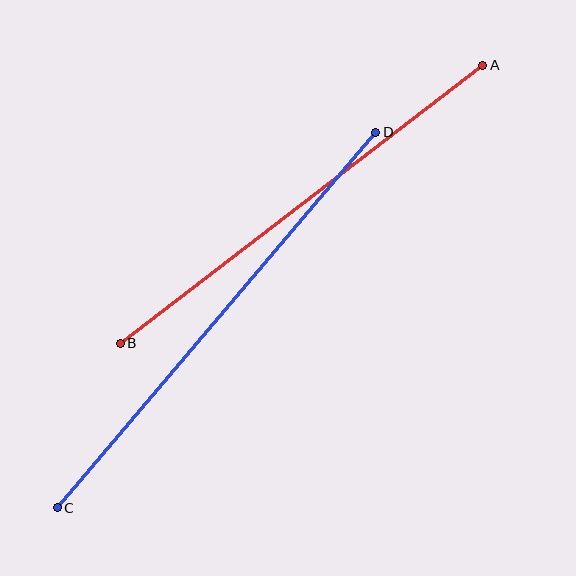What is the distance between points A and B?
The distance is approximately 457 pixels.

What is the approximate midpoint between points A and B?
The midpoint is at approximately (302, 204) pixels.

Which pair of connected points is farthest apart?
Points C and D are farthest apart.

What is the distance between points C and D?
The distance is approximately 492 pixels.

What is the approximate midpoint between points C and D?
The midpoint is at approximately (217, 320) pixels.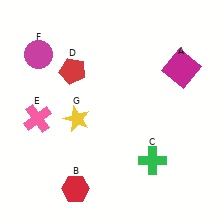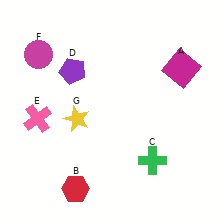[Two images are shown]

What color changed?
The pentagon (D) changed from red in Image 1 to purple in Image 2.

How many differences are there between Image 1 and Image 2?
There is 1 difference between the two images.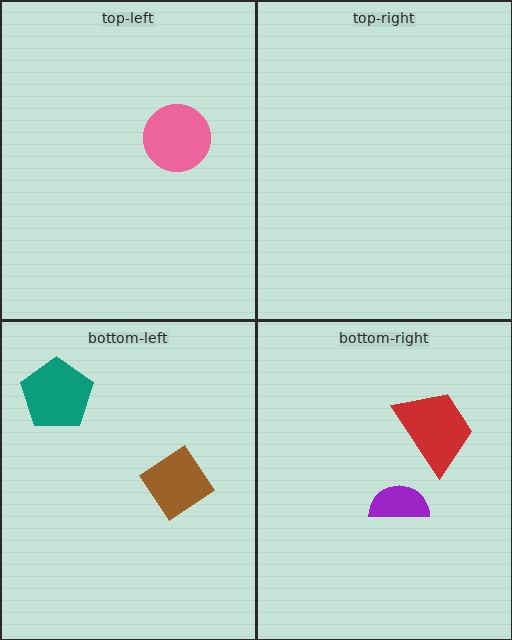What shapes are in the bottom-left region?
The brown diamond, the teal pentagon.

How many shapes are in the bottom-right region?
2.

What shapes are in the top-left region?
The pink circle.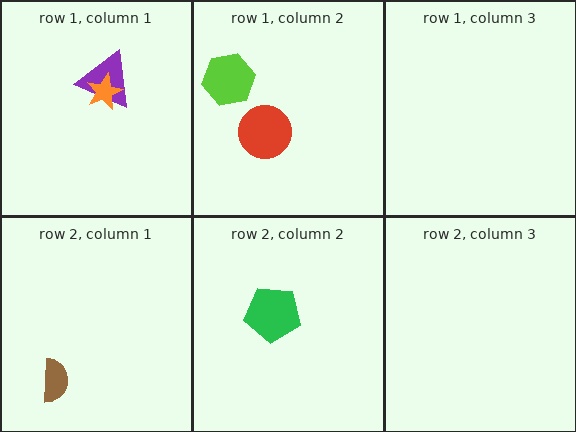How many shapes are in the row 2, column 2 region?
1.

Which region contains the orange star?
The row 1, column 1 region.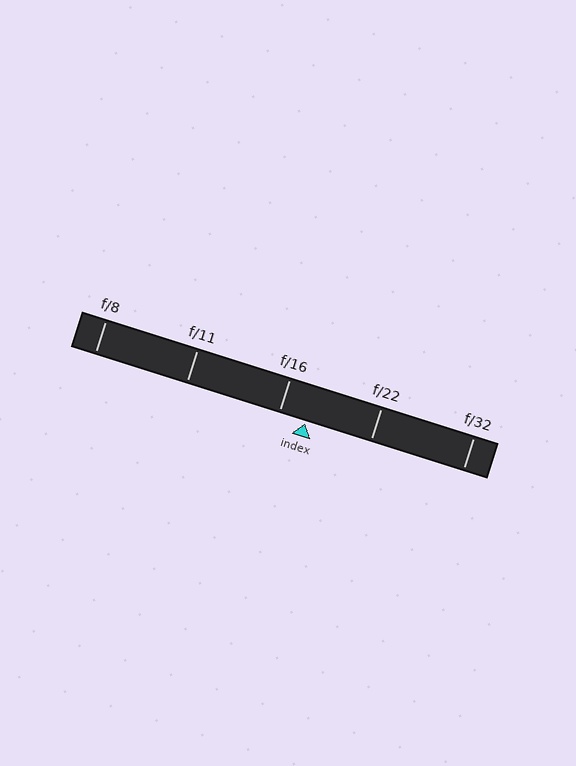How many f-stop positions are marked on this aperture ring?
There are 5 f-stop positions marked.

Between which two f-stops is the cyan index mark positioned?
The index mark is between f/16 and f/22.